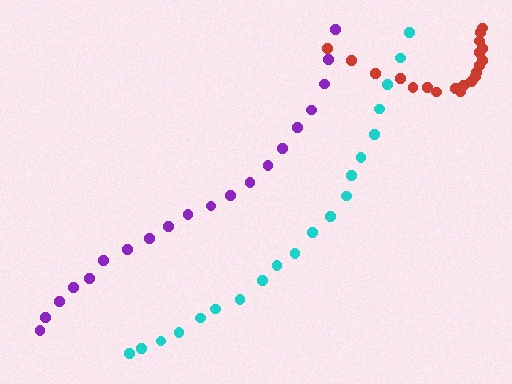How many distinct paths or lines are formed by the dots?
There are 3 distinct paths.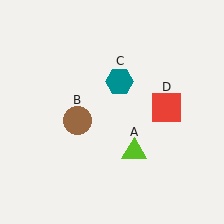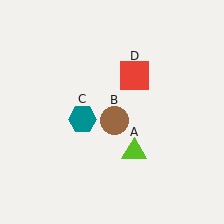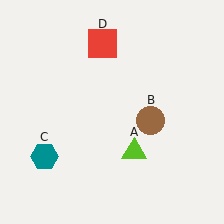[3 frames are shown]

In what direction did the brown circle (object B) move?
The brown circle (object B) moved right.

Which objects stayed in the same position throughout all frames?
Lime triangle (object A) remained stationary.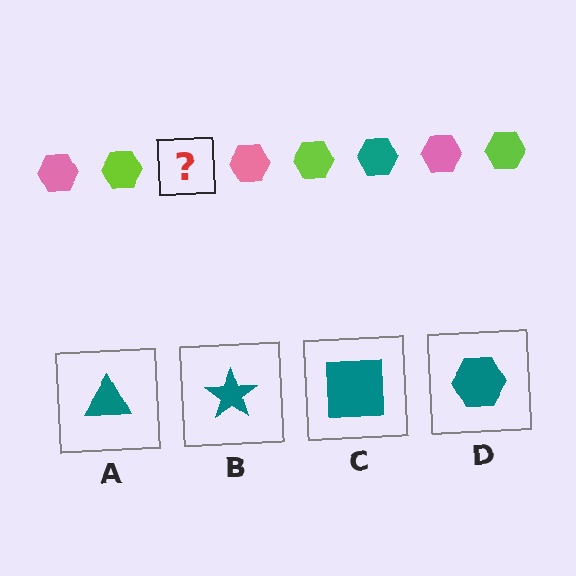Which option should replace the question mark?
Option D.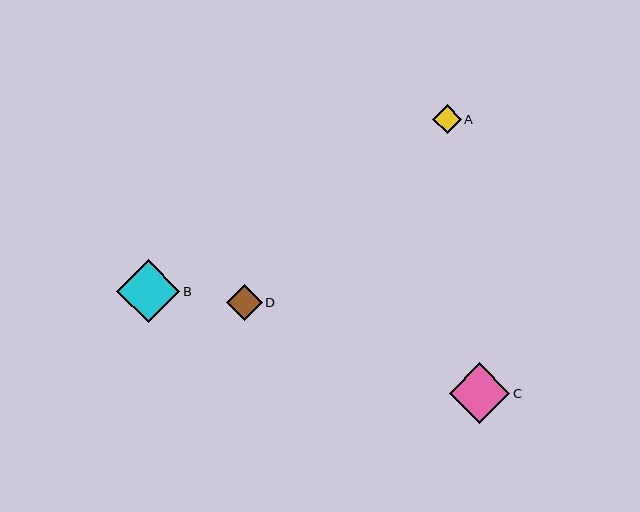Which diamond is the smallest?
Diamond A is the smallest with a size of approximately 29 pixels.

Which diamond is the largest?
Diamond B is the largest with a size of approximately 63 pixels.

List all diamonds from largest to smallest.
From largest to smallest: B, C, D, A.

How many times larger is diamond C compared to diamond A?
Diamond C is approximately 2.1 times the size of diamond A.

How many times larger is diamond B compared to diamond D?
Diamond B is approximately 1.7 times the size of diamond D.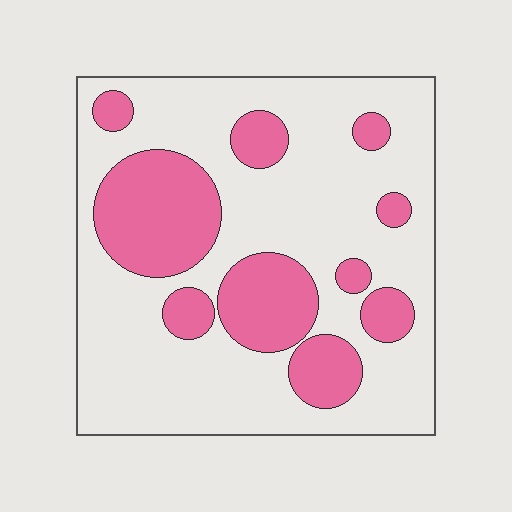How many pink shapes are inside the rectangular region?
10.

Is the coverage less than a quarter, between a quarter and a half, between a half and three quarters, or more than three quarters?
Between a quarter and a half.